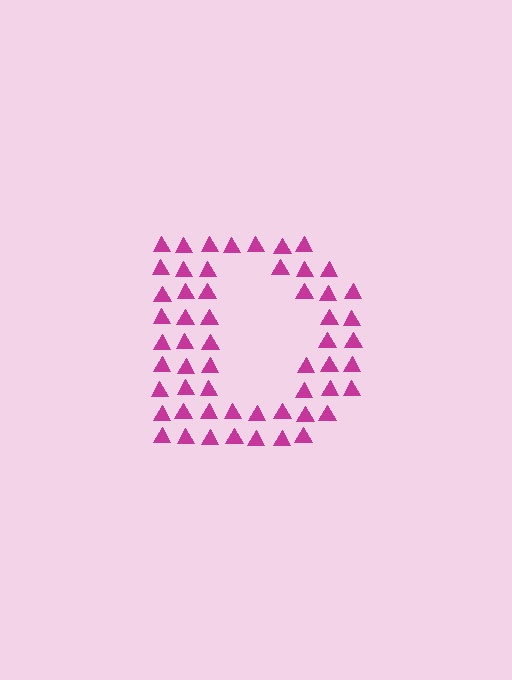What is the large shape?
The large shape is the letter D.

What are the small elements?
The small elements are triangles.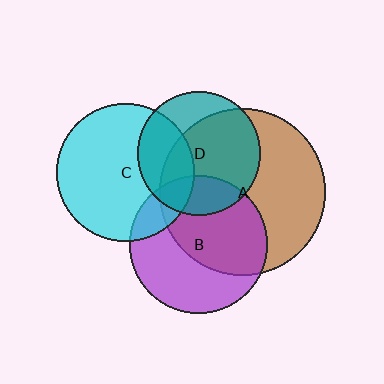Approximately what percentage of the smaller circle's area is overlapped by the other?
Approximately 55%.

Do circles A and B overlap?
Yes.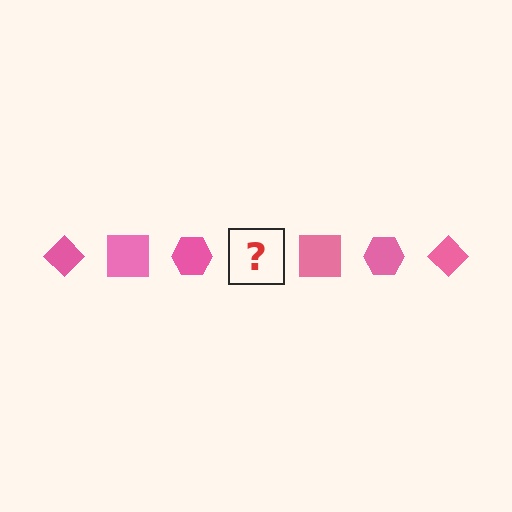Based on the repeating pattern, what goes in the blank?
The blank should be a pink diamond.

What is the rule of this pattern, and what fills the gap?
The rule is that the pattern cycles through diamond, square, hexagon shapes in pink. The gap should be filled with a pink diamond.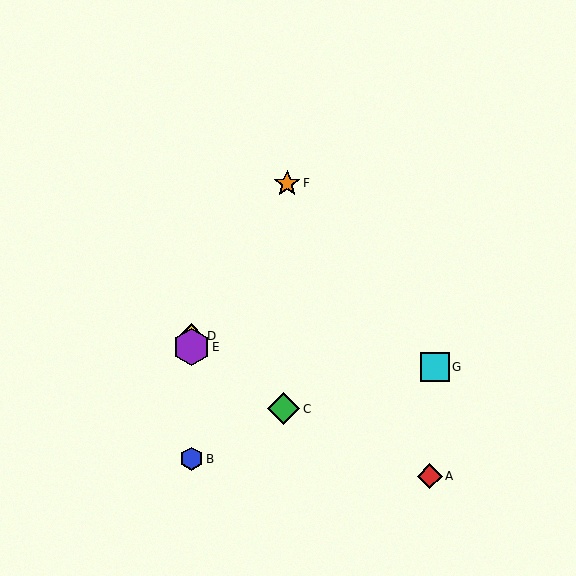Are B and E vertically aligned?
Yes, both are at x≈191.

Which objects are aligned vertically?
Objects B, D, E are aligned vertically.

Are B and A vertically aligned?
No, B is at x≈191 and A is at x≈430.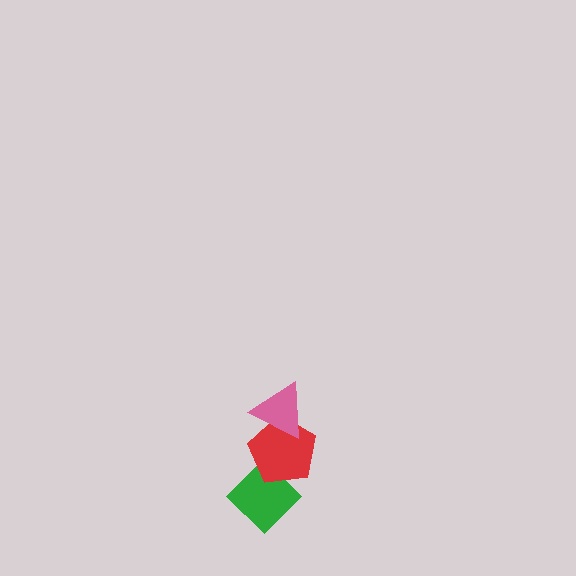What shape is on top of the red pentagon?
The pink triangle is on top of the red pentagon.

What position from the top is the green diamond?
The green diamond is 3rd from the top.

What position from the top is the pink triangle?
The pink triangle is 1st from the top.